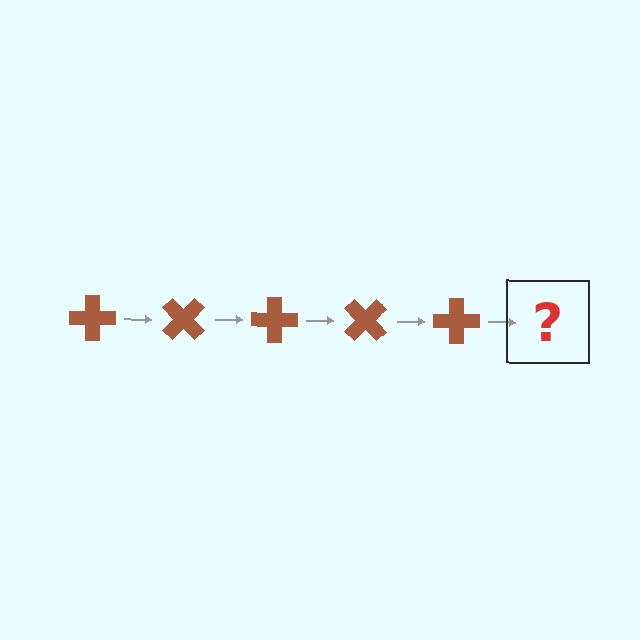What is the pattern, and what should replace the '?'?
The pattern is that the cross rotates 45 degrees each step. The '?' should be a brown cross rotated 225 degrees.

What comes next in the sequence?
The next element should be a brown cross rotated 225 degrees.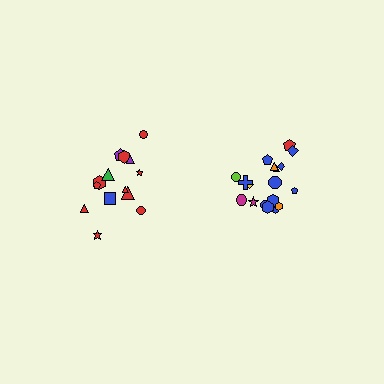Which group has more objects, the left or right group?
The right group.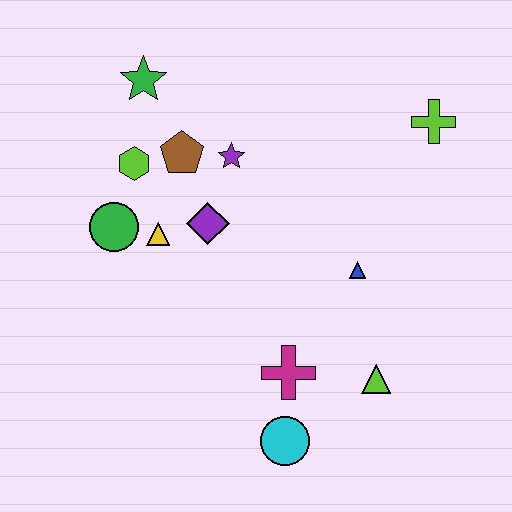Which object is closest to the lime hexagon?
The brown pentagon is closest to the lime hexagon.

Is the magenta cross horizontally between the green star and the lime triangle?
Yes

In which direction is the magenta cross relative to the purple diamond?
The magenta cross is below the purple diamond.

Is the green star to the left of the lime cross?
Yes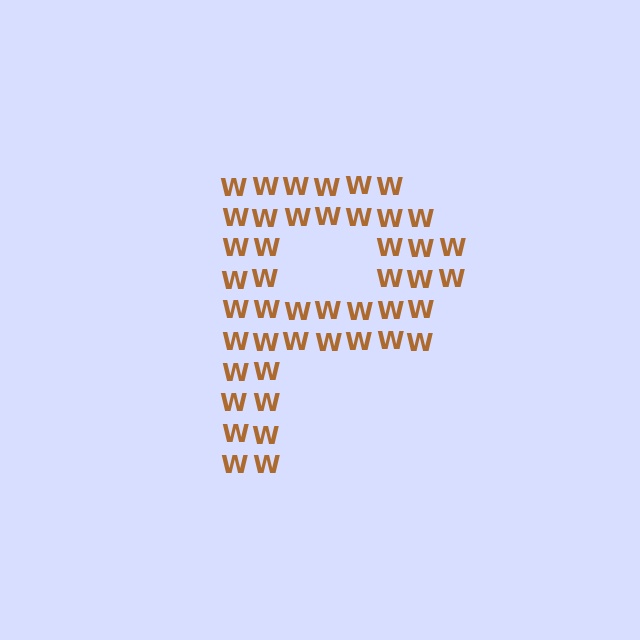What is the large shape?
The large shape is the letter P.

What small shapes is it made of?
It is made of small letter W's.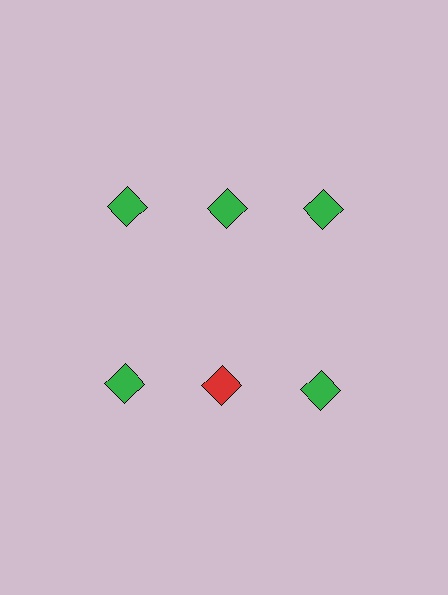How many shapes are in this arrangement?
There are 6 shapes arranged in a grid pattern.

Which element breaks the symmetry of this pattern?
The red diamond in the second row, second from left column breaks the symmetry. All other shapes are green diamonds.